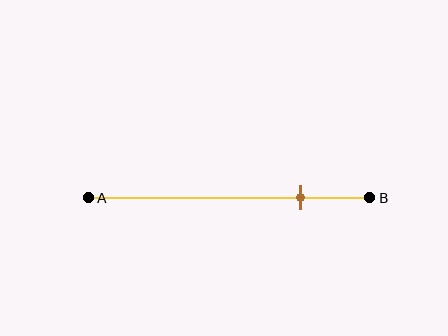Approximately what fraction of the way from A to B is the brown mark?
The brown mark is approximately 75% of the way from A to B.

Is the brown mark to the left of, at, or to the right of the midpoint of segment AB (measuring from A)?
The brown mark is to the right of the midpoint of segment AB.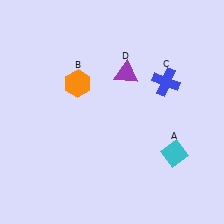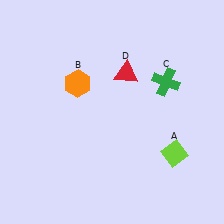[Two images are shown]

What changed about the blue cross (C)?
In Image 1, C is blue. In Image 2, it changed to green.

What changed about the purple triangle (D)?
In Image 1, D is purple. In Image 2, it changed to red.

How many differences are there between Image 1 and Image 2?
There are 3 differences between the two images.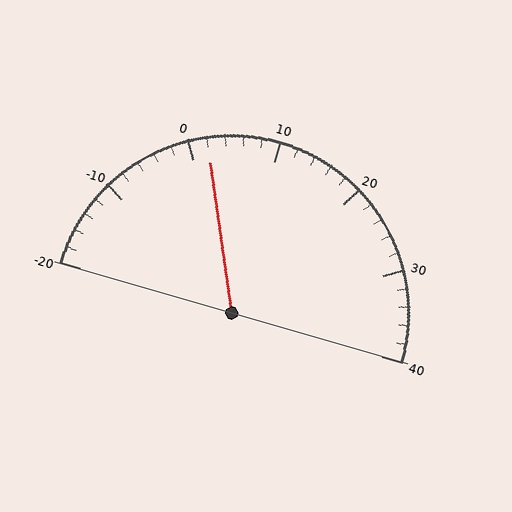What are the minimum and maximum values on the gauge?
The gauge ranges from -20 to 40.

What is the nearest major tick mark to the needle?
The nearest major tick mark is 0.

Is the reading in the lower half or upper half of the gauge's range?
The reading is in the lower half of the range (-20 to 40).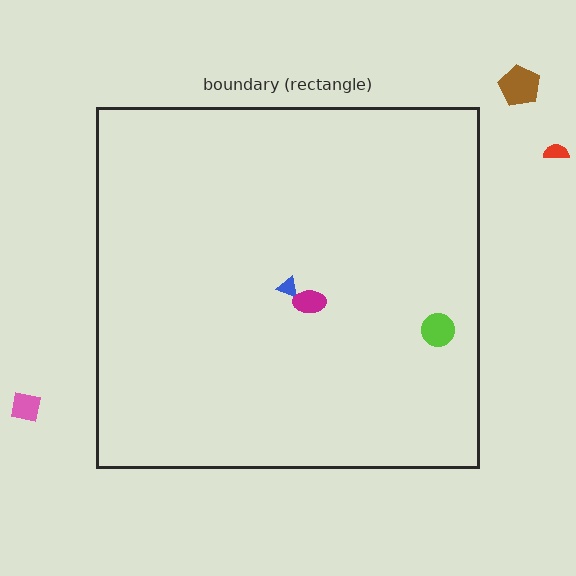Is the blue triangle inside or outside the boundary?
Inside.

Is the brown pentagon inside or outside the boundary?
Outside.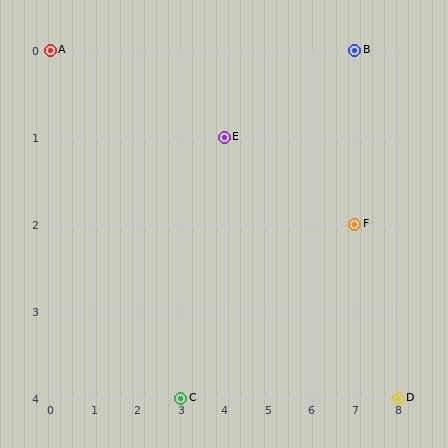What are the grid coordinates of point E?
Point E is at grid coordinates (4, 1).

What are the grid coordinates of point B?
Point B is at grid coordinates (7, 0).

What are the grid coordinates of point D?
Point D is at grid coordinates (8, 4).